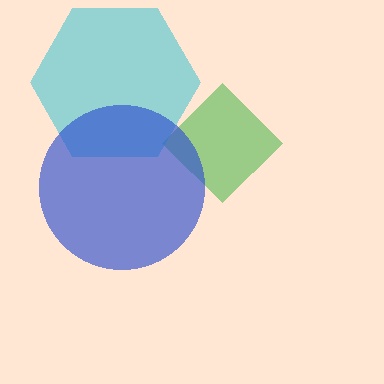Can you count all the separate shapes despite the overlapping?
Yes, there are 3 separate shapes.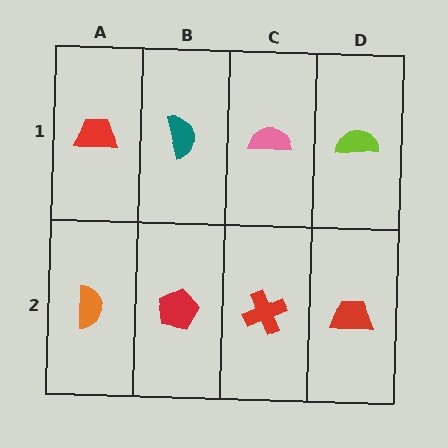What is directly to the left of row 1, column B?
A red trapezoid.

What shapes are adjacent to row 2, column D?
A lime semicircle (row 1, column D), a red cross (row 2, column C).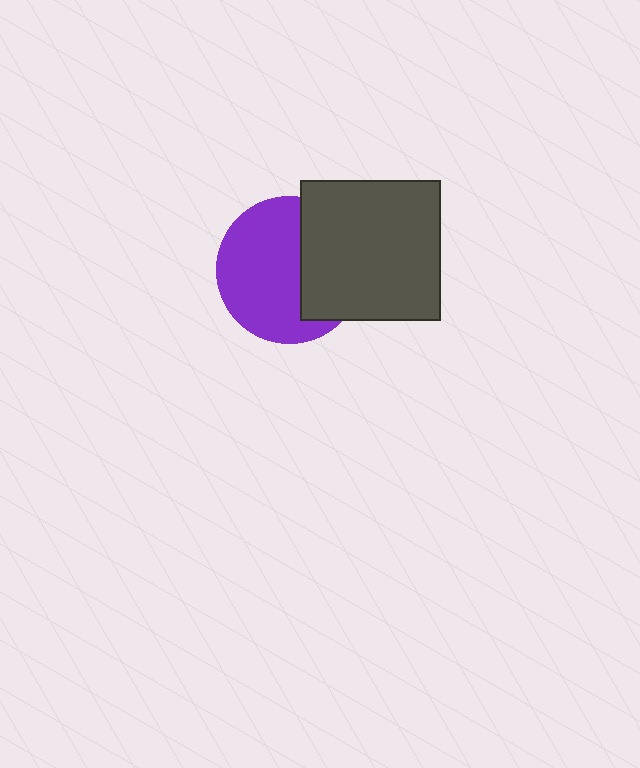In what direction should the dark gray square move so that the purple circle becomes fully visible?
The dark gray square should move right. That is the shortest direction to clear the overlap and leave the purple circle fully visible.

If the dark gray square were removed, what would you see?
You would see the complete purple circle.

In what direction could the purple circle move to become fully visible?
The purple circle could move left. That would shift it out from behind the dark gray square entirely.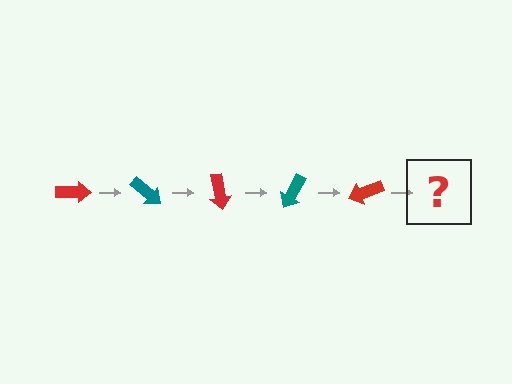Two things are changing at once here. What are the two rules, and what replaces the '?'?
The two rules are that it rotates 40 degrees each step and the color cycles through red and teal. The '?' should be a teal arrow, rotated 200 degrees from the start.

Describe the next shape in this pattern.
It should be a teal arrow, rotated 200 degrees from the start.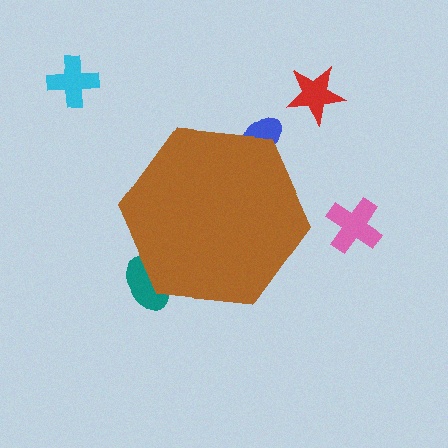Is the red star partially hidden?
No, the red star is fully visible.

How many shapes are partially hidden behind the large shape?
2 shapes are partially hidden.